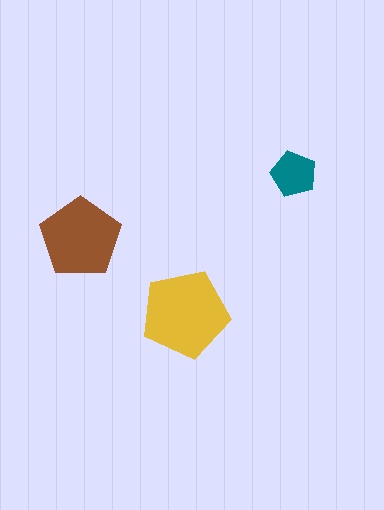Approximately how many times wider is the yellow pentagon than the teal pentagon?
About 2 times wider.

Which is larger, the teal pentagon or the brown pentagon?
The brown one.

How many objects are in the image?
There are 3 objects in the image.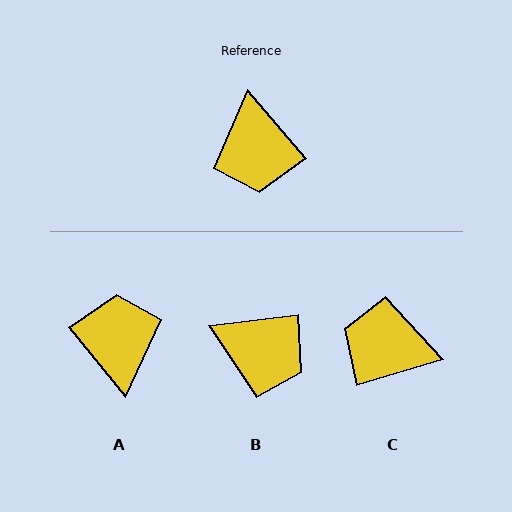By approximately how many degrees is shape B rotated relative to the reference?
Approximately 57 degrees counter-clockwise.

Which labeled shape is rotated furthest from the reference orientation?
A, about 178 degrees away.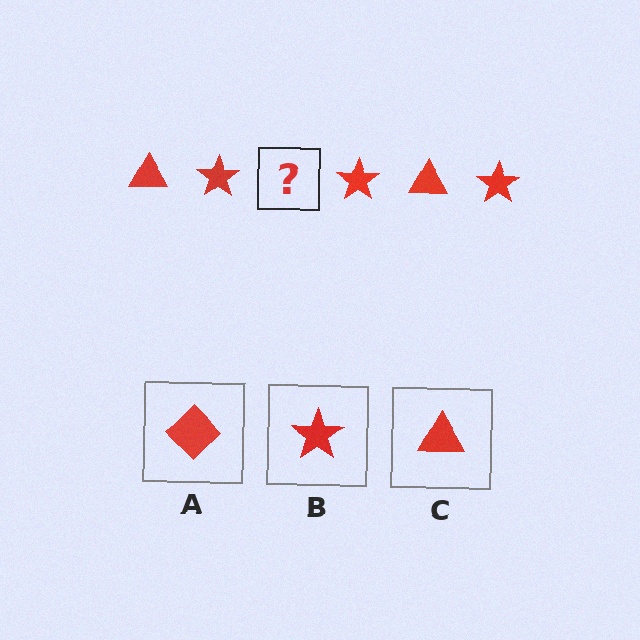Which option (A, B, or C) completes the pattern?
C.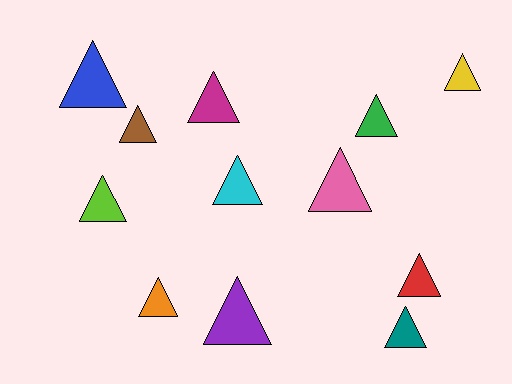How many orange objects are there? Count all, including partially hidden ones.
There is 1 orange object.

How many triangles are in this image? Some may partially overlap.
There are 12 triangles.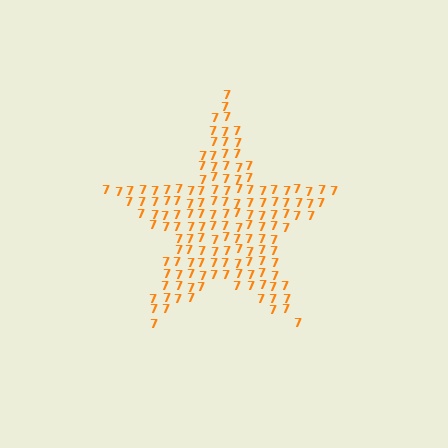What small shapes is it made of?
It is made of small digit 7's.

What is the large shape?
The large shape is a star.